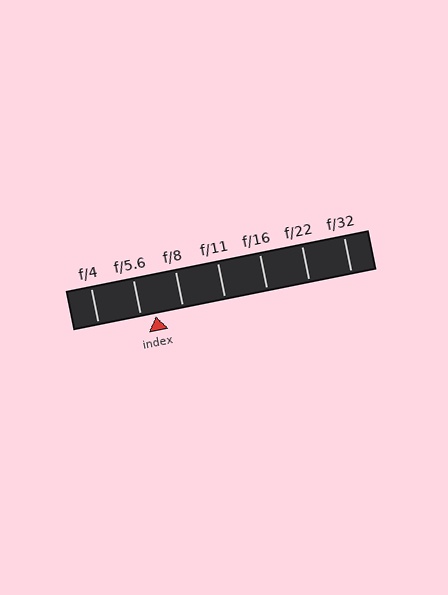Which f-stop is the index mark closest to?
The index mark is closest to f/5.6.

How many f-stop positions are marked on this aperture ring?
There are 7 f-stop positions marked.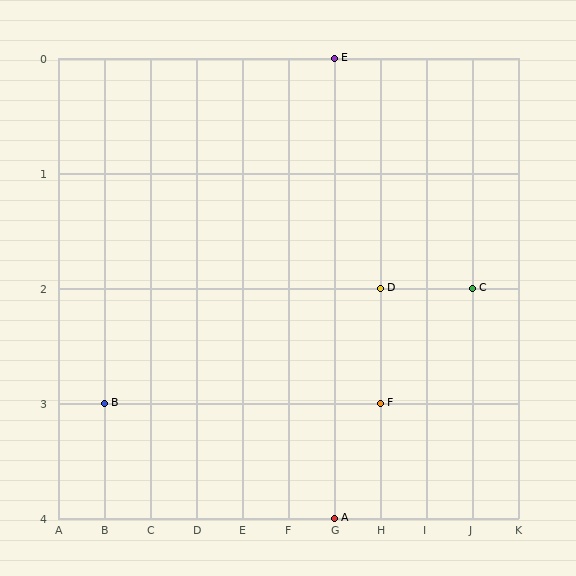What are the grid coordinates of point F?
Point F is at grid coordinates (H, 3).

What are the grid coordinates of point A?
Point A is at grid coordinates (G, 4).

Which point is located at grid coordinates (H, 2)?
Point D is at (H, 2).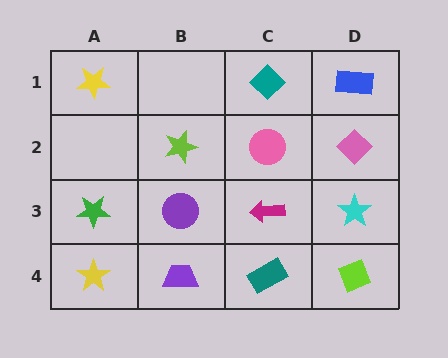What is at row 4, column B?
A purple trapezoid.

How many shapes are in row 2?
3 shapes.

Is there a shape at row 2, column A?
No, that cell is empty.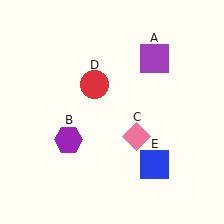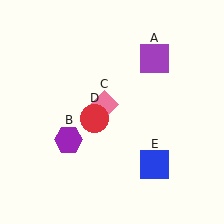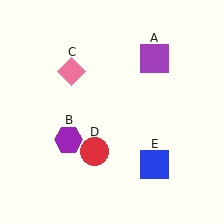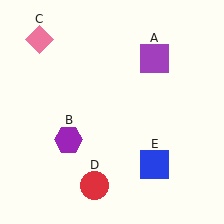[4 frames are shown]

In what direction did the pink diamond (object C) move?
The pink diamond (object C) moved up and to the left.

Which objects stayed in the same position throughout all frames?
Purple square (object A) and purple hexagon (object B) and blue square (object E) remained stationary.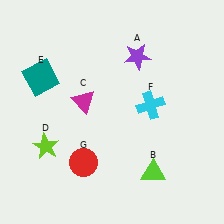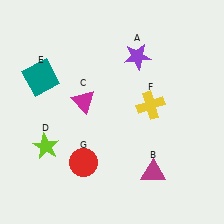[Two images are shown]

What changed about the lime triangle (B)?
In Image 1, B is lime. In Image 2, it changed to magenta.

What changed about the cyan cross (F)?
In Image 1, F is cyan. In Image 2, it changed to yellow.